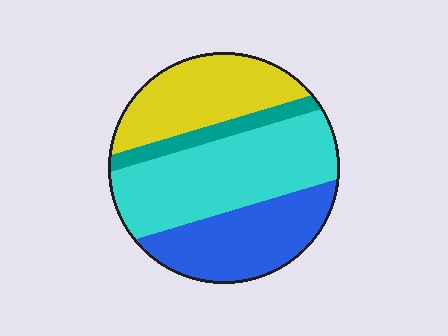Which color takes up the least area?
Teal, at roughly 10%.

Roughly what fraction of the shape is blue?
Blue covers roughly 25% of the shape.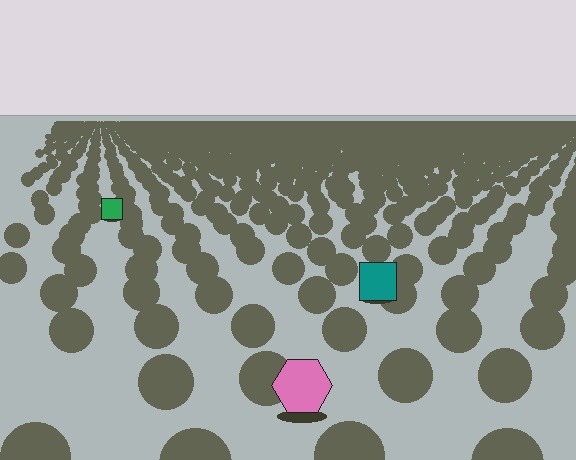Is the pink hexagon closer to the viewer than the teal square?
Yes. The pink hexagon is closer — you can tell from the texture gradient: the ground texture is coarser near it.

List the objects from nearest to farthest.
From nearest to farthest: the pink hexagon, the teal square, the green square.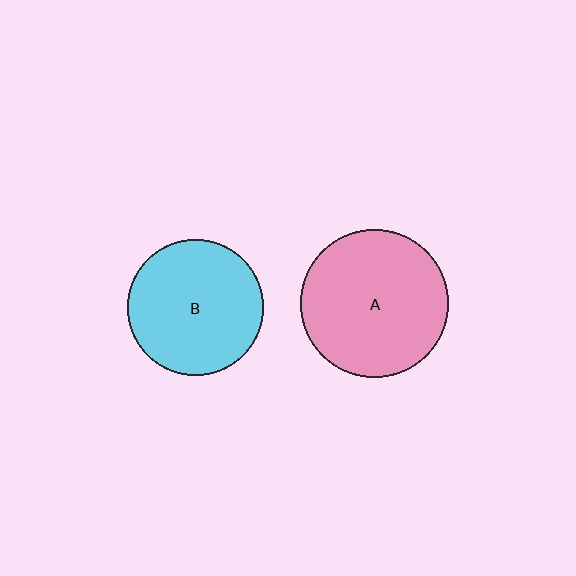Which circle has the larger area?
Circle A (pink).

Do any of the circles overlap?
No, none of the circles overlap.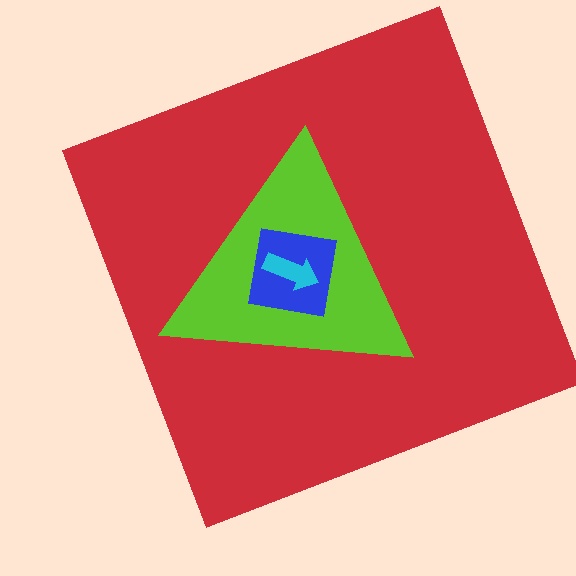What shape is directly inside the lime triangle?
The blue square.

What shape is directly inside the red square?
The lime triangle.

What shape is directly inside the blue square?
The cyan arrow.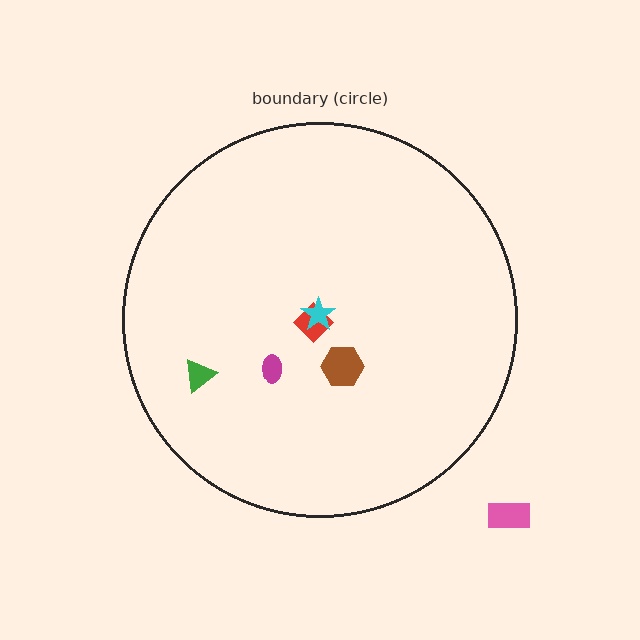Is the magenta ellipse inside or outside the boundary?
Inside.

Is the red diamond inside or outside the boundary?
Inside.